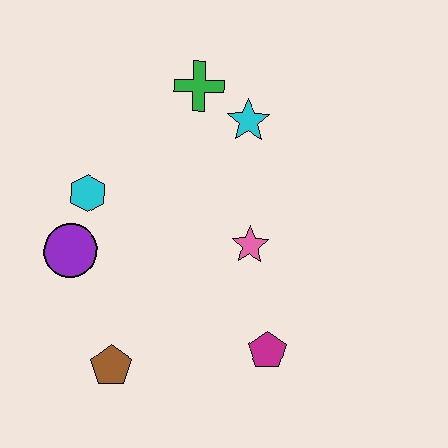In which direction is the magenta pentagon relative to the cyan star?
The magenta pentagon is below the cyan star.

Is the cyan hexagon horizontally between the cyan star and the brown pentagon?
No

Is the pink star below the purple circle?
No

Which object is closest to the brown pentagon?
The purple circle is closest to the brown pentagon.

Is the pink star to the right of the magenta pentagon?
No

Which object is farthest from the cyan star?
The brown pentagon is farthest from the cyan star.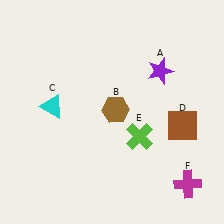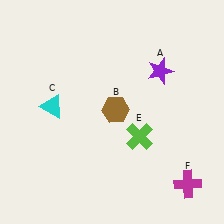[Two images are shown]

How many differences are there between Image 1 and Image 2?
There is 1 difference between the two images.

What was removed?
The brown square (D) was removed in Image 2.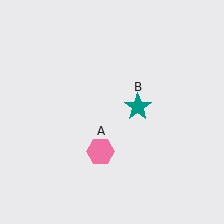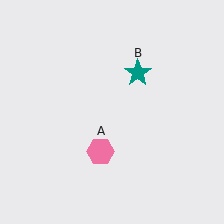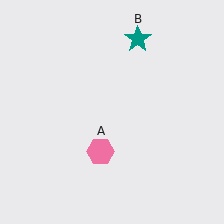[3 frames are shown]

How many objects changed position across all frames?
1 object changed position: teal star (object B).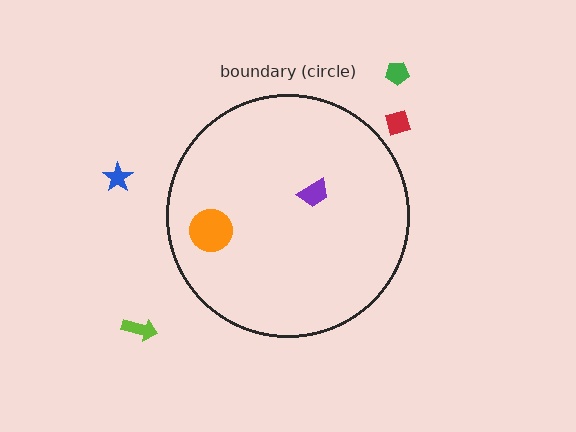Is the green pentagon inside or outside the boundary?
Outside.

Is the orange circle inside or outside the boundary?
Inside.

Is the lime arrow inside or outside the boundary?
Outside.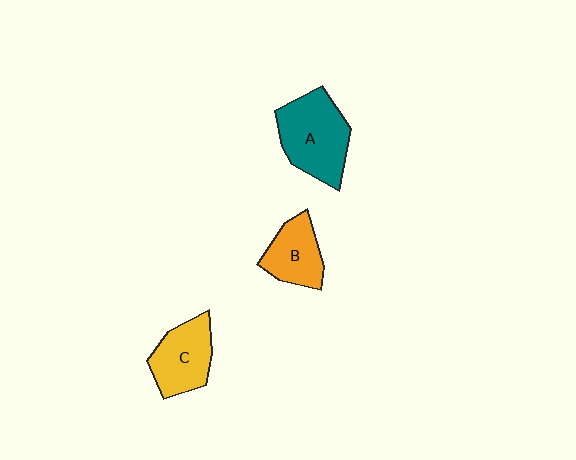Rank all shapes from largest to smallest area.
From largest to smallest: A (teal), C (yellow), B (orange).